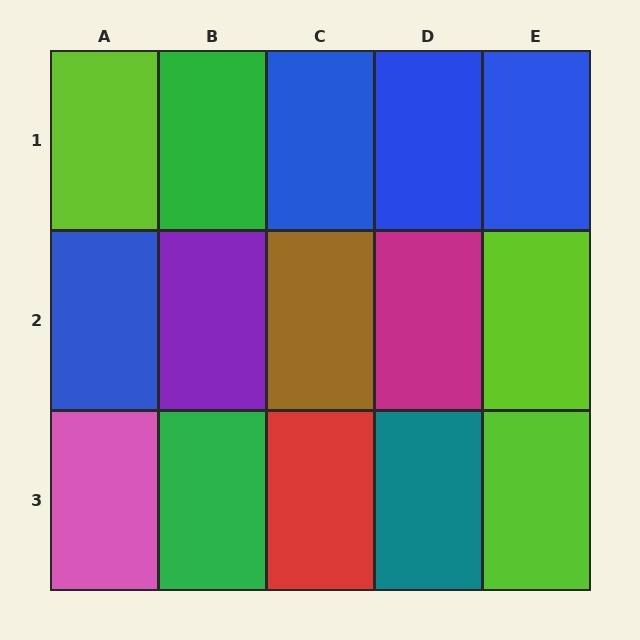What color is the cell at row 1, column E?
Blue.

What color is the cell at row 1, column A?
Lime.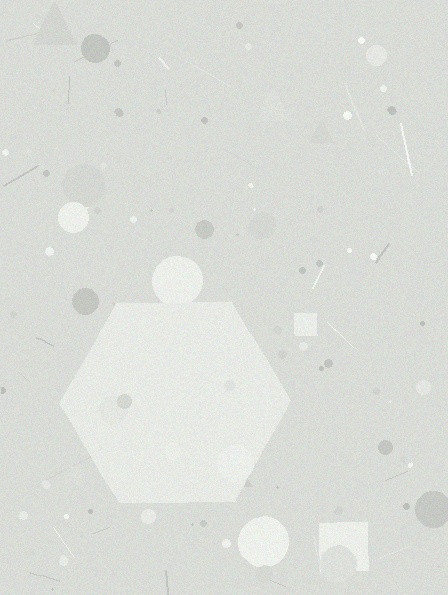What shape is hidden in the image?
A hexagon is hidden in the image.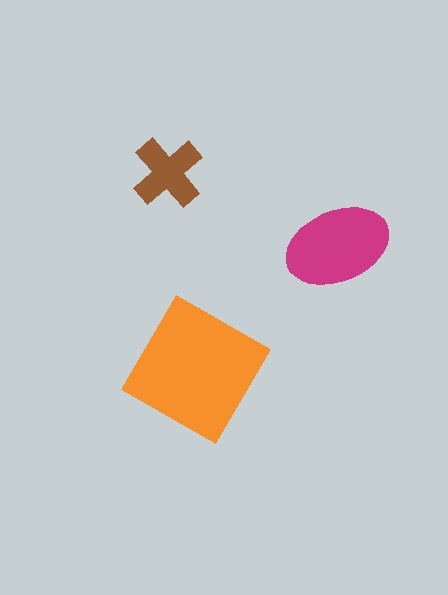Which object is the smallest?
The brown cross.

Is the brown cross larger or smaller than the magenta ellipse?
Smaller.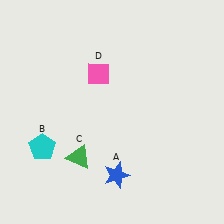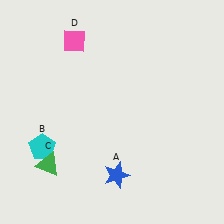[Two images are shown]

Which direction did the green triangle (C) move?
The green triangle (C) moved left.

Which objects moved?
The objects that moved are: the green triangle (C), the pink diamond (D).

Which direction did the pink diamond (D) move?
The pink diamond (D) moved up.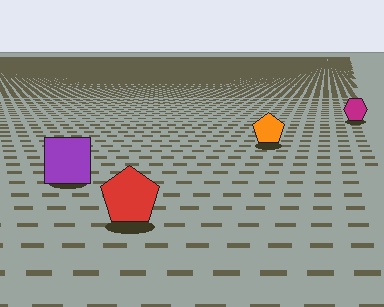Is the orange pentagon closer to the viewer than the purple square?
No. The purple square is closer — you can tell from the texture gradient: the ground texture is coarser near it.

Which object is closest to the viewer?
The red pentagon is closest. The texture marks near it are larger and more spread out.